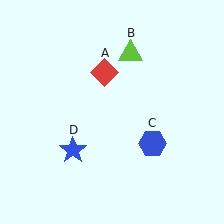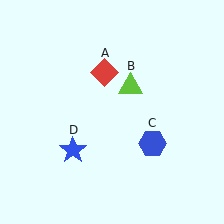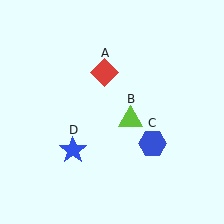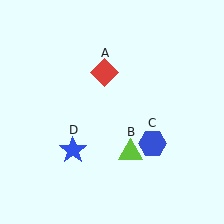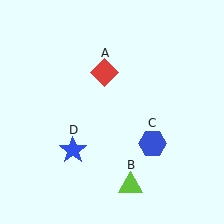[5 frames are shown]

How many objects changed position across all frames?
1 object changed position: lime triangle (object B).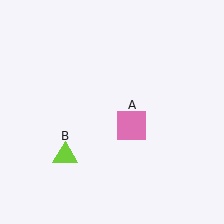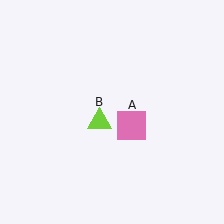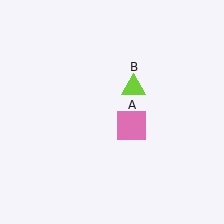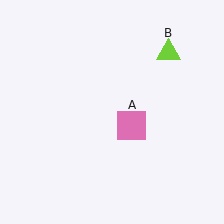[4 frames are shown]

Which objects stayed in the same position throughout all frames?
Pink square (object A) remained stationary.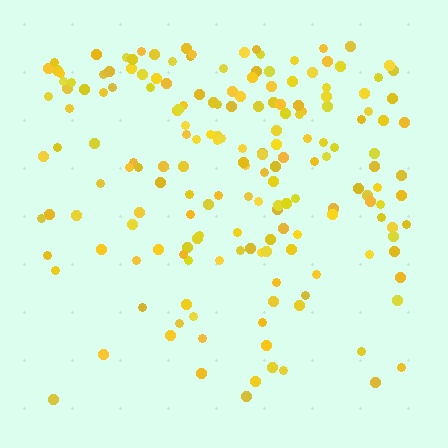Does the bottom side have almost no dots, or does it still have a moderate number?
Still a moderate number, just noticeably fewer than the top.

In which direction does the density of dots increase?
From bottom to top, with the top side densest.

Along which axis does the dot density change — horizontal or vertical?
Vertical.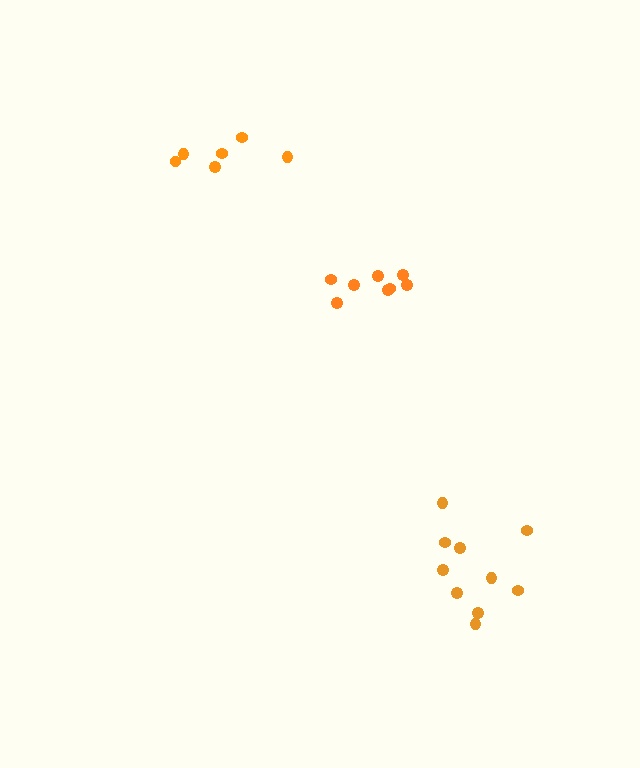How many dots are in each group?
Group 1: 10 dots, Group 2: 6 dots, Group 3: 8 dots (24 total).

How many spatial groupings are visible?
There are 3 spatial groupings.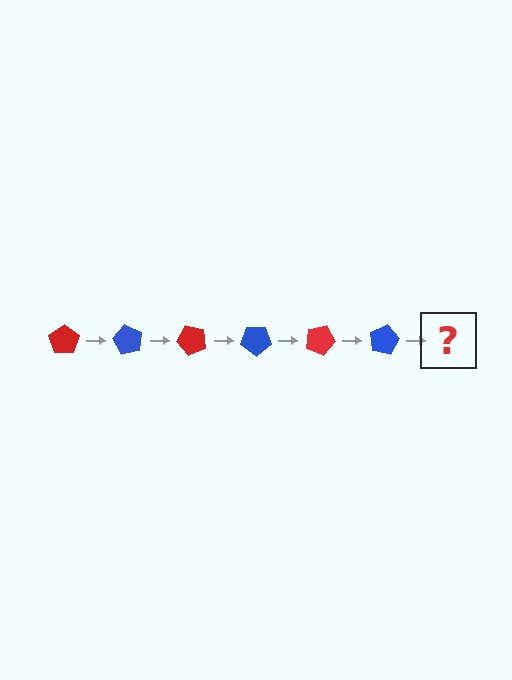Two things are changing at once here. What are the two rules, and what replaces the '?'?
The two rules are that it rotates 60 degrees each step and the color cycles through red and blue. The '?' should be a red pentagon, rotated 360 degrees from the start.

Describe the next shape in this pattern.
It should be a red pentagon, rotated 360 degrees from the start.